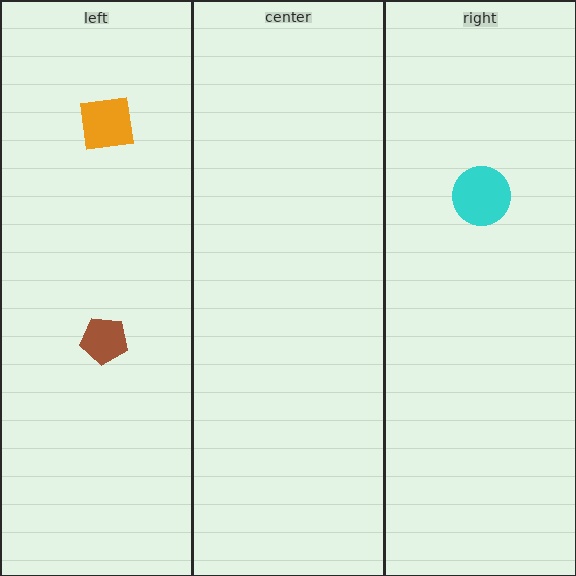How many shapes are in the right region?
1.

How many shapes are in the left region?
2.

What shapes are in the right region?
The cyan circle.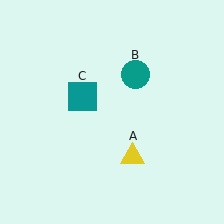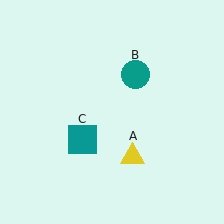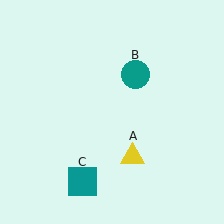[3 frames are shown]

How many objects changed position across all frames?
1 object changed position: teal square (object C).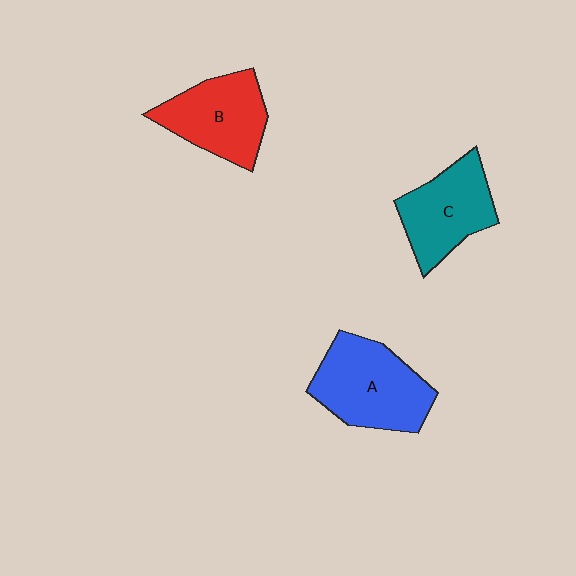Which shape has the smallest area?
Shape C (teal).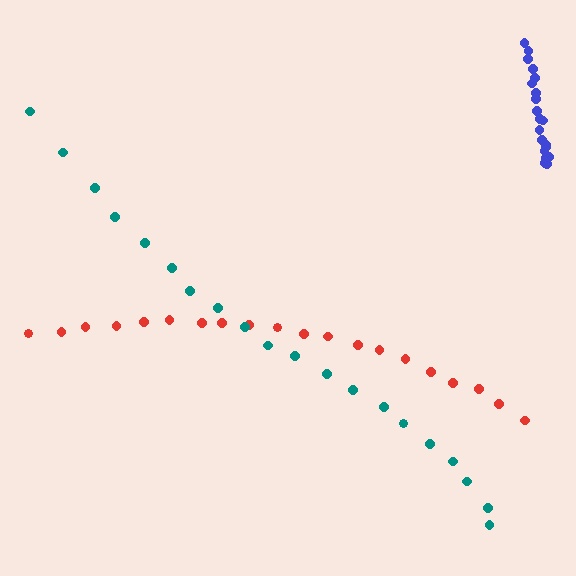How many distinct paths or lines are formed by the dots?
There are 3 distinct paths.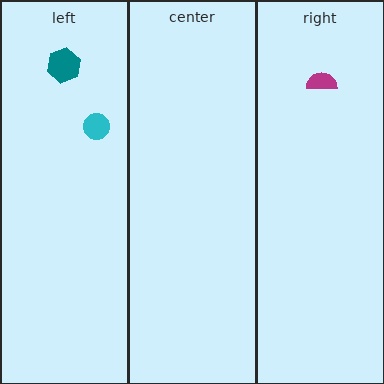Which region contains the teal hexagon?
The left region.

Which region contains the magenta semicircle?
The right region.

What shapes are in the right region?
The magenta semicircle.